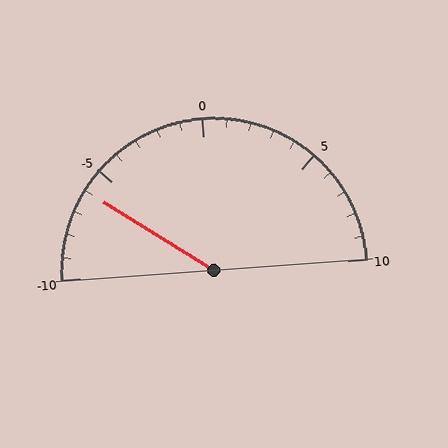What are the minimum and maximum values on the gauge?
The gauge ranges from -10 to 10.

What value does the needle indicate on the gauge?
The needle indicates approximately -6.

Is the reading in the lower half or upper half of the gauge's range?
The reading is in the lower half of the range (-10 to 10).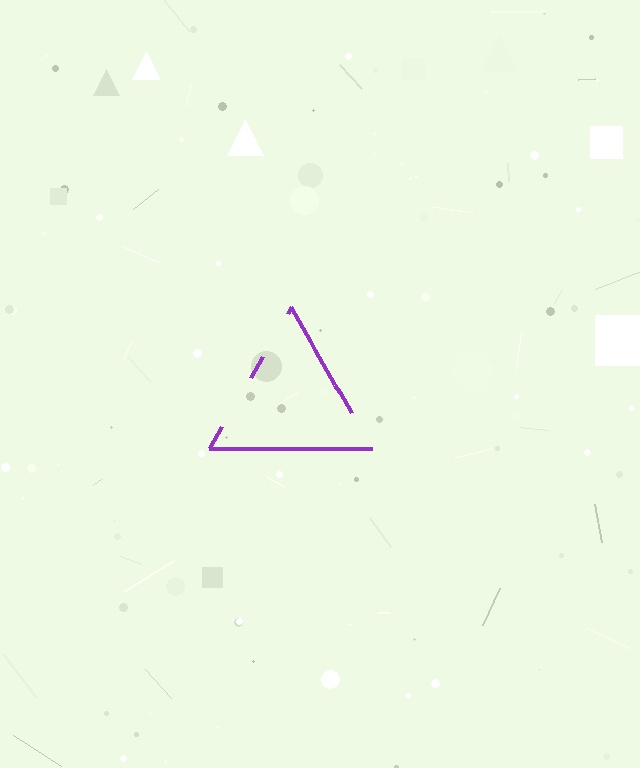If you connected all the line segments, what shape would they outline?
They would outline a triangle.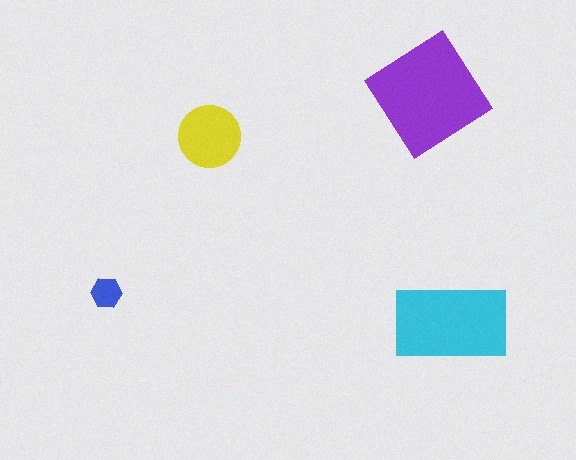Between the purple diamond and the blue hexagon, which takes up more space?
The purple diamond.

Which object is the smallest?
The blue hexagon.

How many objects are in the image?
There are 4 objects in the image.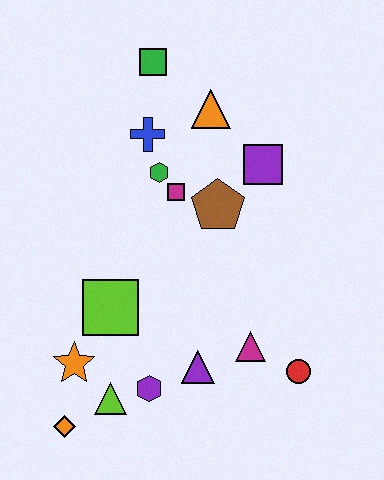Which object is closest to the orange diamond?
The lime triangle is closest to the orange diamond.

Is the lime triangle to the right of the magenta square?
No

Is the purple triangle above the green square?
No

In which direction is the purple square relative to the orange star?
The purple square is above the orange star.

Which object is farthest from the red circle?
The green square is farthest from the red circle.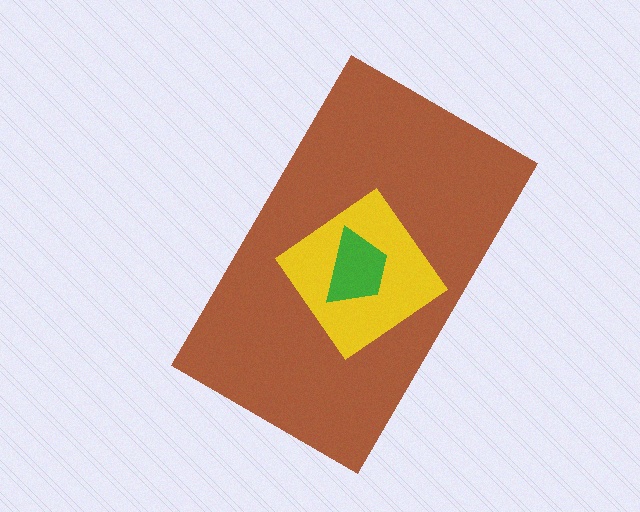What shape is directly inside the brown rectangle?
The yellow diamond.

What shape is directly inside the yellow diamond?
The green trapezoid.